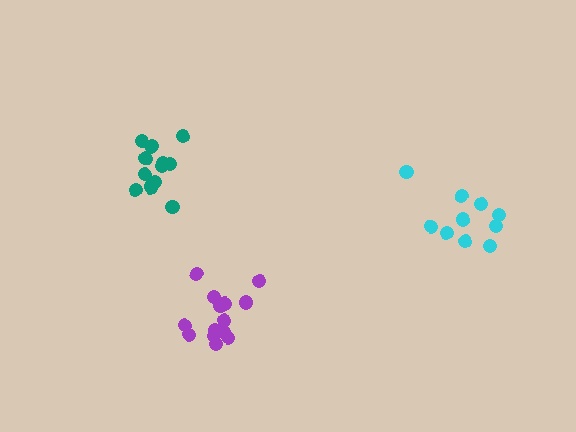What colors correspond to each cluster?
The clusters are colored: cyan, teal, purple.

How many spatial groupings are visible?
There are 3 spatial groupings.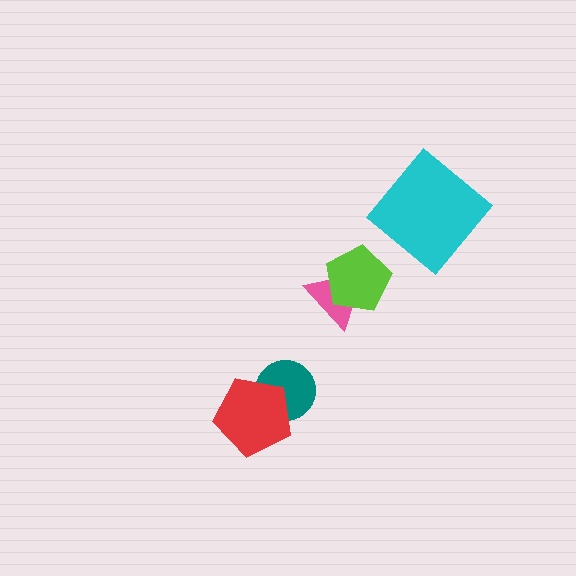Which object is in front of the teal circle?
The red pentagon is in front of the teal circle.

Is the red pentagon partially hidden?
No, no other shape covers it.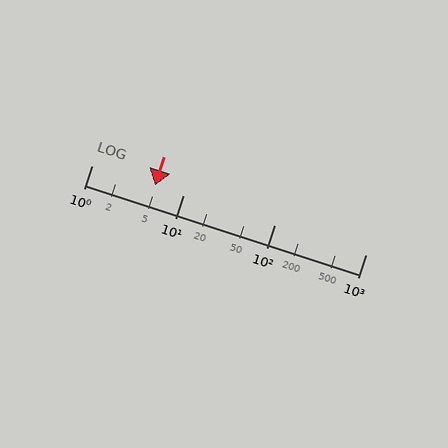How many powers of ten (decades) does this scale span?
The scale spans 3 decades, from 1 to 1000.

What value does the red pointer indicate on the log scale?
The pointer indicates approximately 4.9.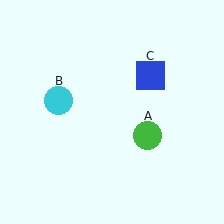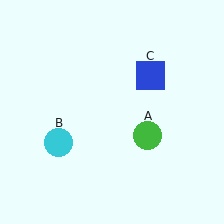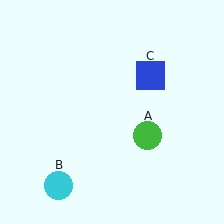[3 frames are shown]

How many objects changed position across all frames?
1 object changed position: cyan circle (object B).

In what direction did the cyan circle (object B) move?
The cyan circle (object B) moved down.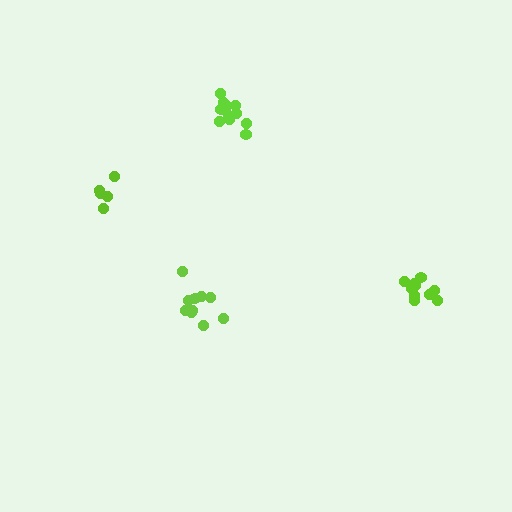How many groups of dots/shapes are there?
There are 4 groups.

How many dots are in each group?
Group 1: 10 dots, Group 2: 5 dots, Group 3: 11 dots, Group 4: 10 dots (36 total).